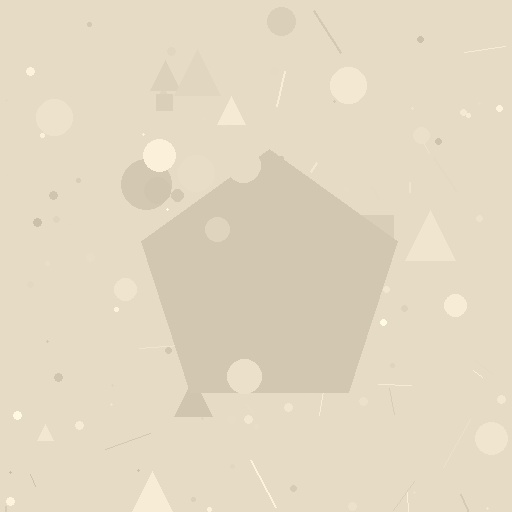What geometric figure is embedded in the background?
A pentagon is embedded in the background.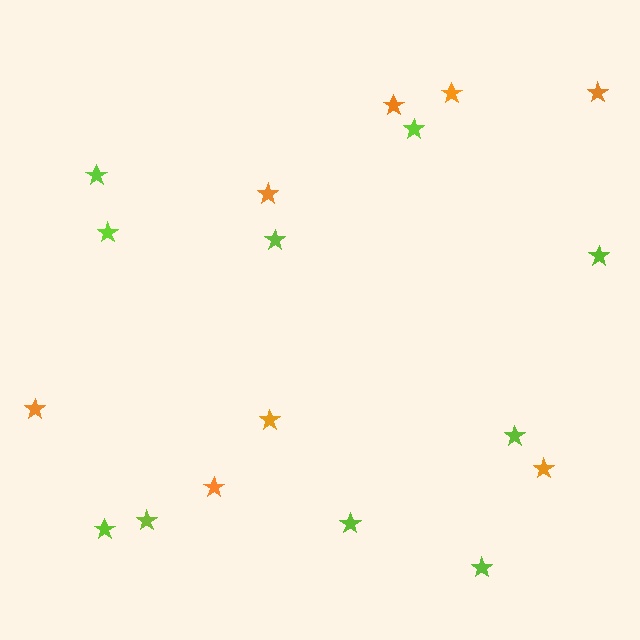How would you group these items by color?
There are 2 groups: one group of lime stars (10) and one group of orange stars (8).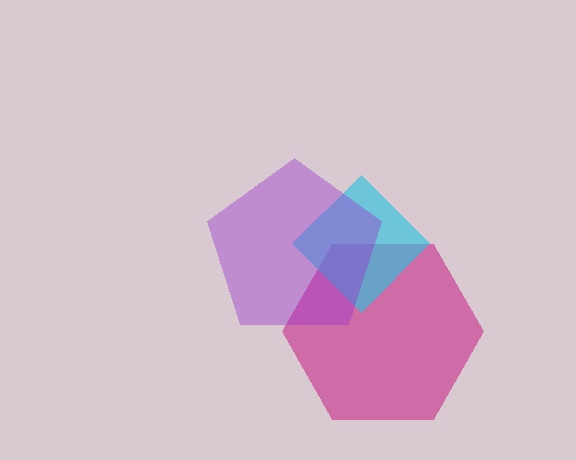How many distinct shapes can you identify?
There are 3 distinct shapes: a magenta hexagon, a cyan diamond, a purple pentagon.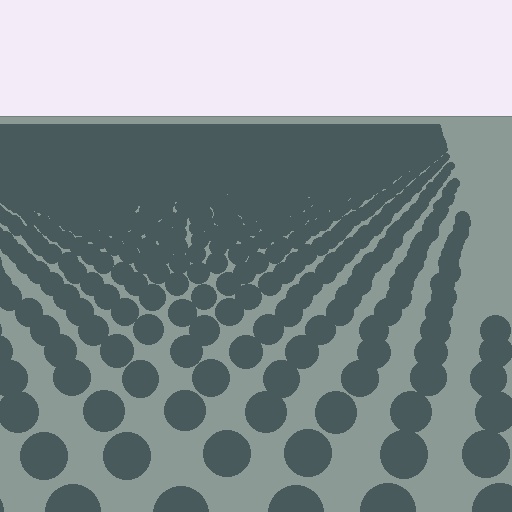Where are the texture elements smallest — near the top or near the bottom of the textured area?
Near the top.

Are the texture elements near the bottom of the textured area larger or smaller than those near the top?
Larger. Near the bottom, elements are closer to the viewer and appear at a bigger on-screen size.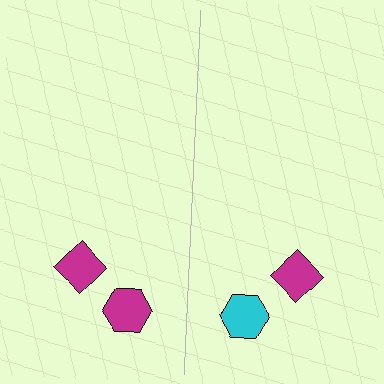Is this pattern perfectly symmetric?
No, the pattern is not perfectly symmetric. The cyan hexagon on the right side breaks the symmetry — its mirror counterpart is magenta.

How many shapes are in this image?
There are 4 shapes in this image.